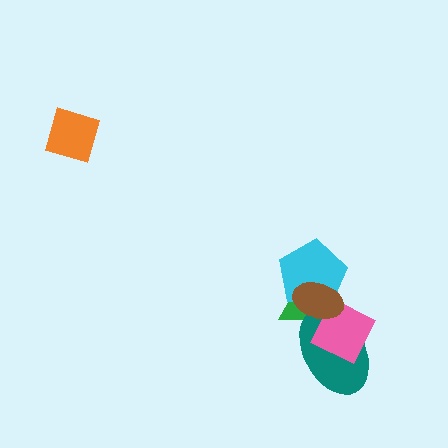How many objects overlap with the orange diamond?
0 objects overlap with the orange diamond.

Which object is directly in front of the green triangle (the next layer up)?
The teal ellipse is directly in front of the green triangle.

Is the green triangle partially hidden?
Yes, it is partially covered by another shape.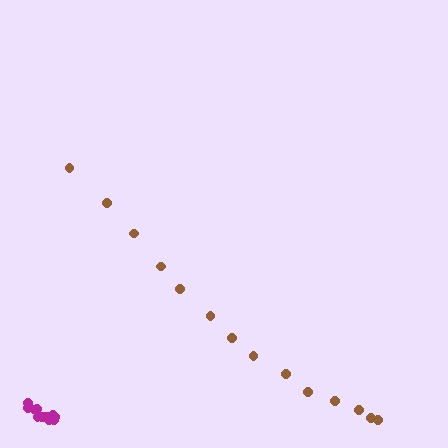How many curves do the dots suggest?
There are 2 distinct paths.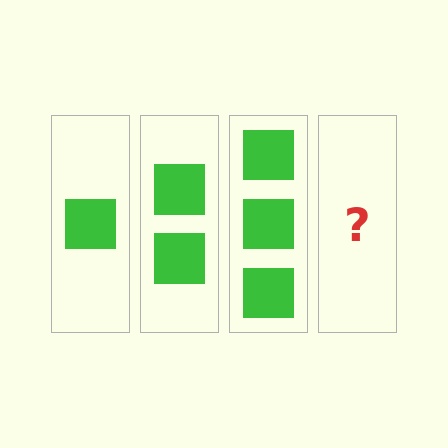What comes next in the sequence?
The next element should be 4 squares.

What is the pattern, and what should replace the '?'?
The pattern is that each step adds one more square. The '?' should be 4 squares.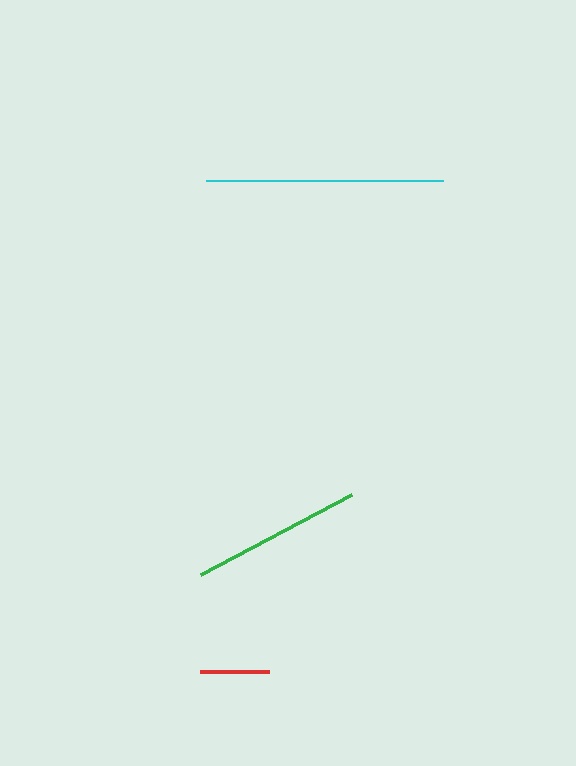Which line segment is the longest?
The cyan line is the longest at approximately 237 pixels.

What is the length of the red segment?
The red segment is approximately 70 pixels long.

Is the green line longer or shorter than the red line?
The green line is longer than the red line.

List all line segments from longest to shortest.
From longest to shortest: cyan, green, red.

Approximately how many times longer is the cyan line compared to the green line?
The cyan line is approximately 1.4 times the length of the green line.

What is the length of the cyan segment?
The cyan segment is approximately 237 pixels long.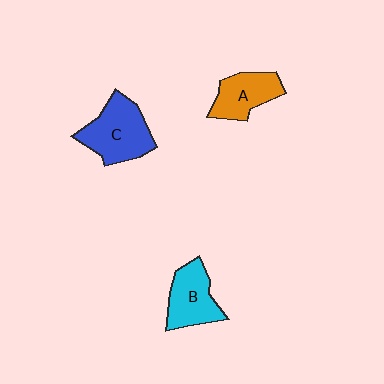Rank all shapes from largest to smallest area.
From largest to smallest: C (blue), B (cyan), A (orange).